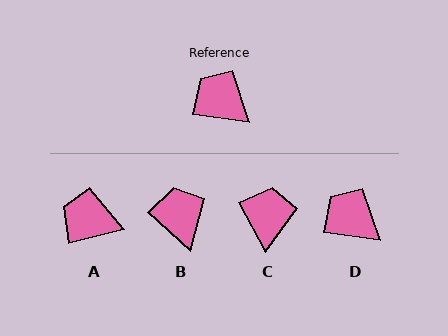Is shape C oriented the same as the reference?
No, it is off by about 54 degrees.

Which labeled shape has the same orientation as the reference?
D.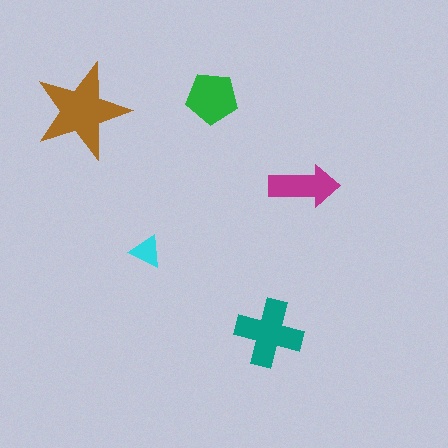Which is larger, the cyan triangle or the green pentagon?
The green pentagon.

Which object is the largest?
The brown star.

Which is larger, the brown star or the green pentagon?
The brown star.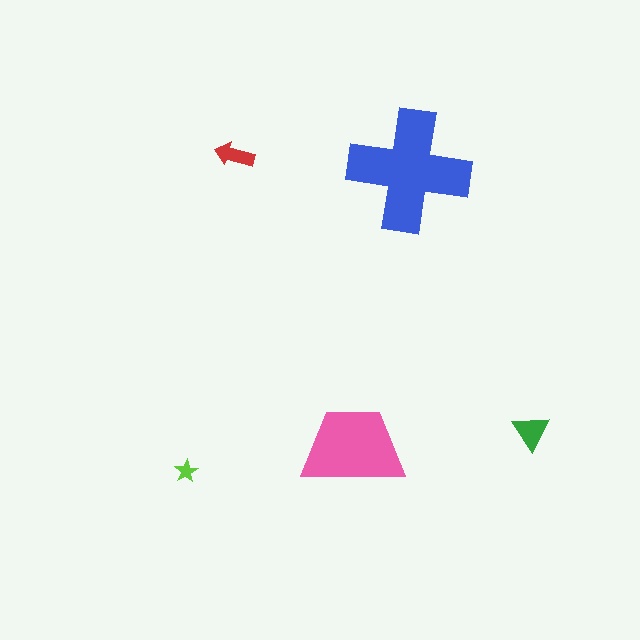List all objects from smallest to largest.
The lime star, the red arrow, the green triangle, the pink trapezoid, the blue cross.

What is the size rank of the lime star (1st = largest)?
5th.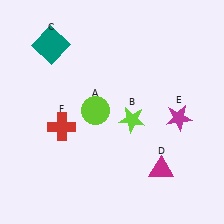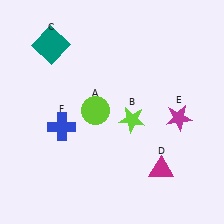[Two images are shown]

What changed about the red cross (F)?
In Image 1, F is red. In Image 2, it changed to blue.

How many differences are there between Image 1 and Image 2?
There is 1 difference between the two images.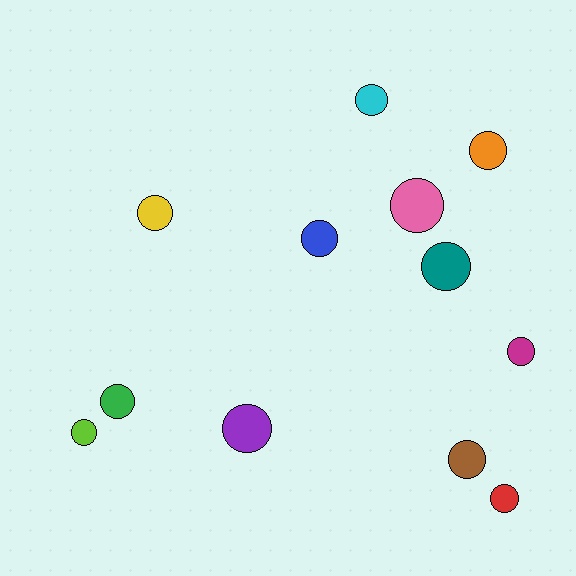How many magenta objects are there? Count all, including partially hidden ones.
There is 1 magenta object.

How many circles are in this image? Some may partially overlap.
There are 12 circles.